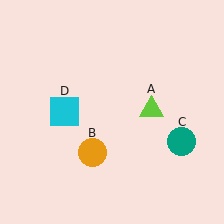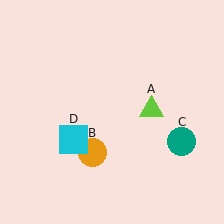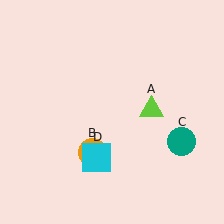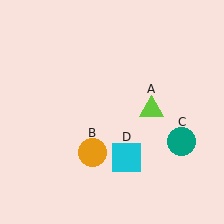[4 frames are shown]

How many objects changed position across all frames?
1 object changed position: cyan square (object D).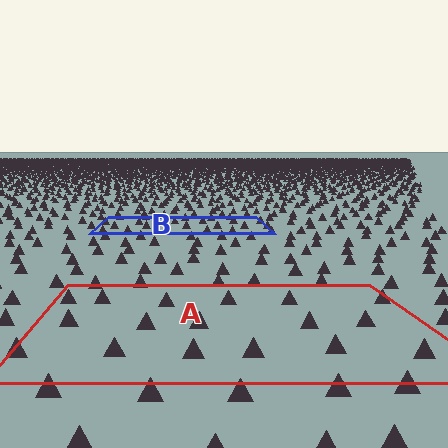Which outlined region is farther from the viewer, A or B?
Region B is farther from the viewer — the texture elements inside it appear smaller and more densely packed.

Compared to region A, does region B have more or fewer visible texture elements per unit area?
Region B has more texture elements per unit area — they are packed more densely because it is farther away.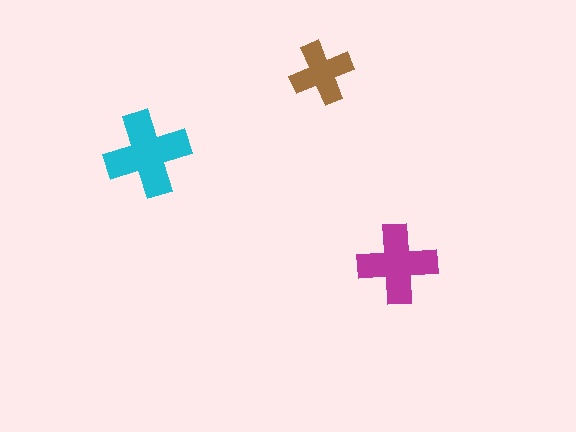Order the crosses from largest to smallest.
the cyan one, the magenta one, the brown one.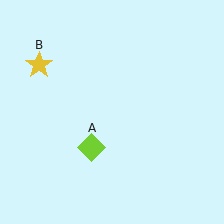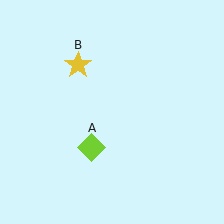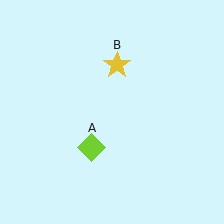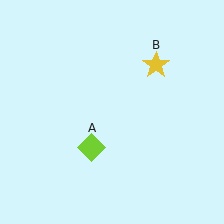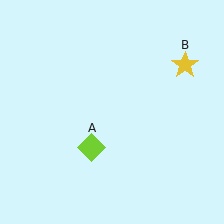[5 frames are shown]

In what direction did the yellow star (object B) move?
The yellow star (object B) moved right.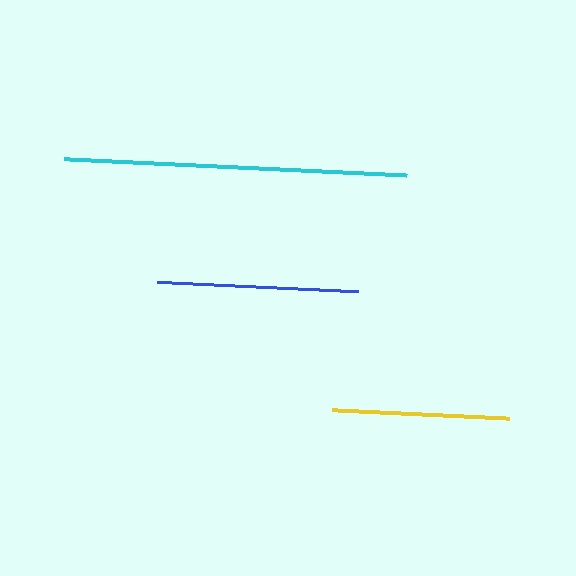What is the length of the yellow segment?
The yellow segment is approximately 177 pixels long.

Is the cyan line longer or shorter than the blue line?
The cyan line is longer than the blue line.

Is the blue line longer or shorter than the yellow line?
The blue line is longer than the yellow line.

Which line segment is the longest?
The cyan line is the longest at approximately 343 pixels.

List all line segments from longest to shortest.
From longest to shortest: cyan, blue, yellow.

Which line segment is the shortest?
The yellow line is the shortest at approximately 177 pixels.